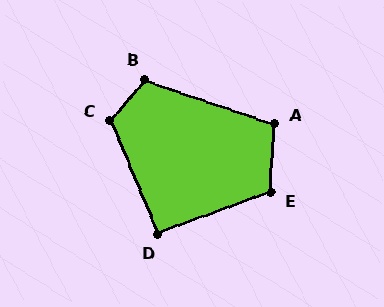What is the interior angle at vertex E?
Approximately 113 degrees (obtuse).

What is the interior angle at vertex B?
Approximately 111 degrees (obtuse).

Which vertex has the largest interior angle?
C, at approximately 118 degrees.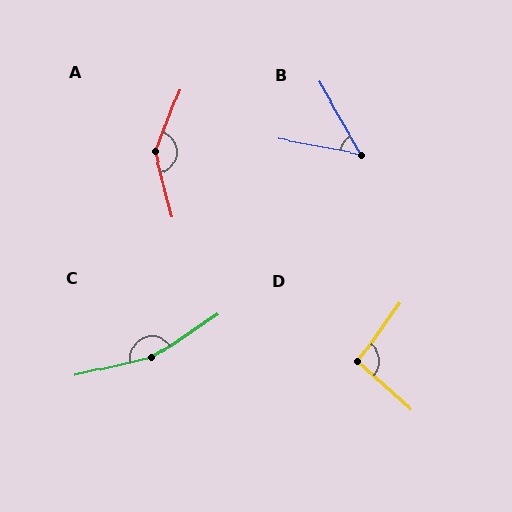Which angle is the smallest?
B, at approximately 50 degrees.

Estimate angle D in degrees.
Approximately 96 degrees.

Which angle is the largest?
C, at approximately 159 degrees.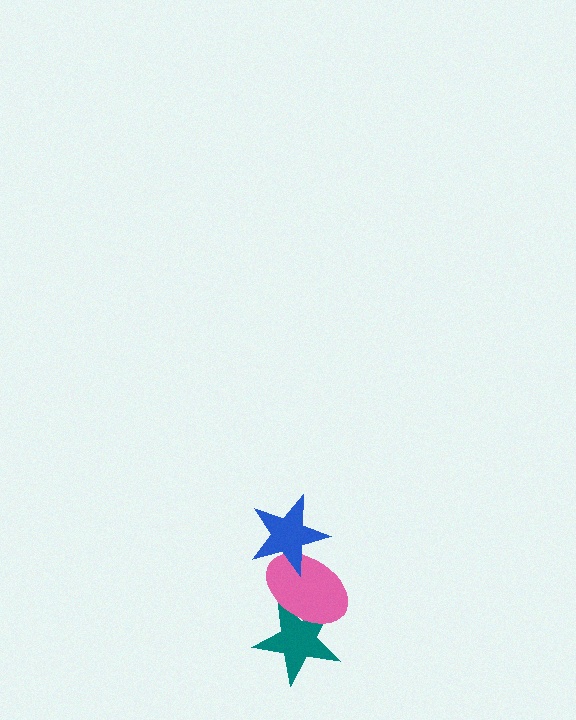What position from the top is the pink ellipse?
The pink ellipse is 2nd from the top.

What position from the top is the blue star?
The blue star is 1st from the top.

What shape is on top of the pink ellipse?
The blue star is on top of the pink ellipse.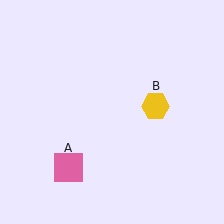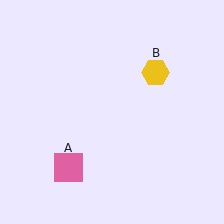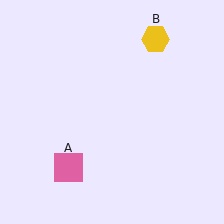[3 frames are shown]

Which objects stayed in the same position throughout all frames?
Pink square (object A) remained stationary.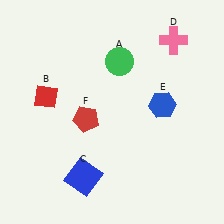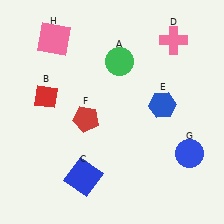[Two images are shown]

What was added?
A blue circle (G), a pink square (H) were added in Image 2.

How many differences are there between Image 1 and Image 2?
There are 2 differences between the two images.